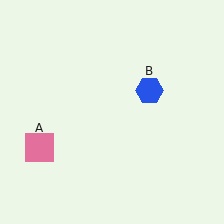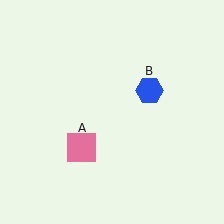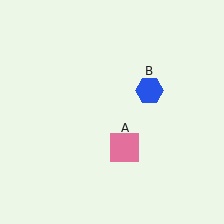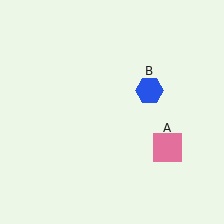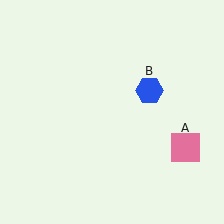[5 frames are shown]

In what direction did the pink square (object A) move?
The pink square (object A) moved right.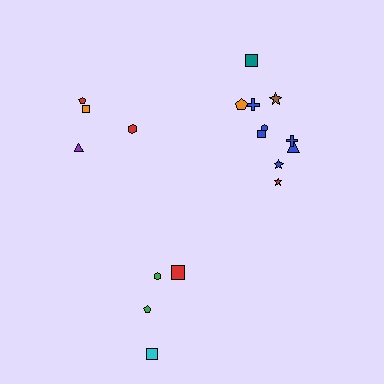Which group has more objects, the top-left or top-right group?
The top-right group.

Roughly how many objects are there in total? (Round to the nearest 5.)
Roughly 20 objects in total.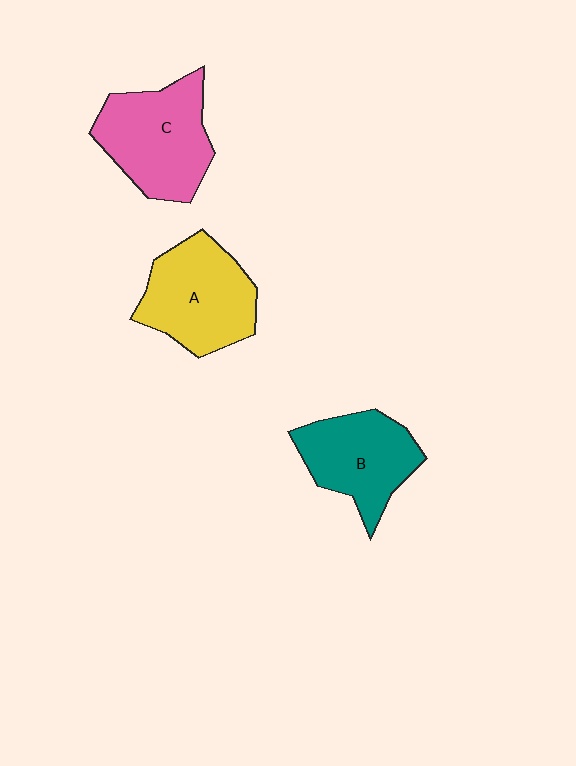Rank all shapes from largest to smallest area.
From largest to smallest: C (pink), A (yellow), B (teal).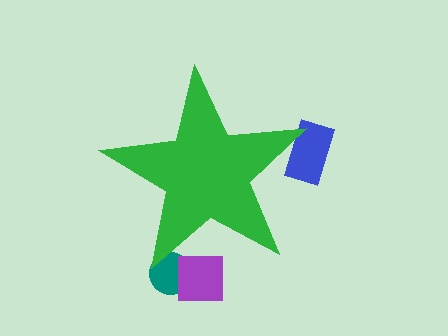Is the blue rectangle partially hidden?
Yes, the blue rectangle is partially hidden behind the green star.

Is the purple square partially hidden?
Yes, the purple square is partially hidden behind the green star.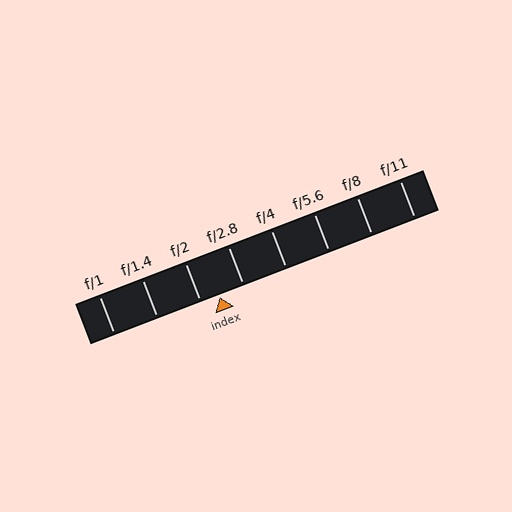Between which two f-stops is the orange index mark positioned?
The index mark is between f/2 and f/2.8.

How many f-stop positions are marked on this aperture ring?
There are 8 f-stop positions marked.